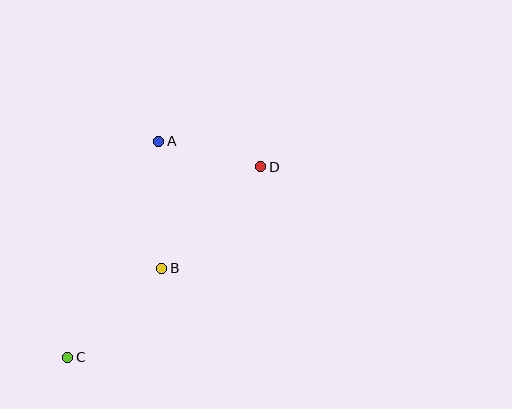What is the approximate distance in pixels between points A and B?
The distance between A and B is approximately 127 pixels.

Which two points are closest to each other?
Points A and D are closest to each other.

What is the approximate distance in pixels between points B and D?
The distance between B and D is approximately 142 pixels.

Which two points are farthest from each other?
Points C and D are farthest from each other.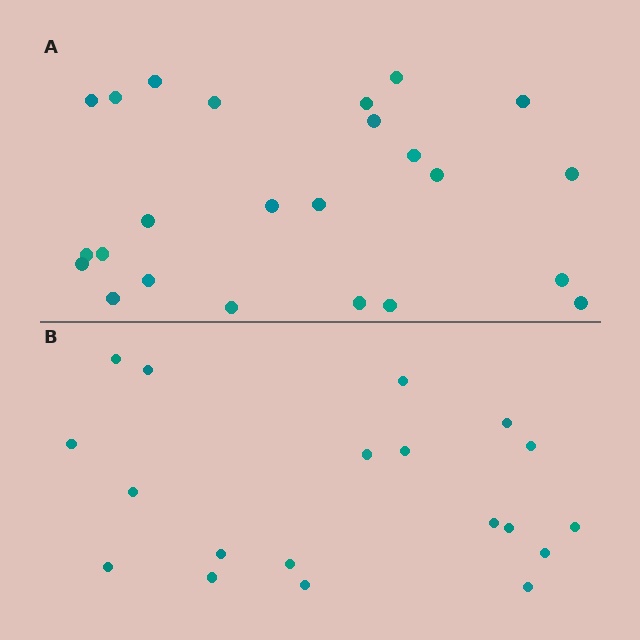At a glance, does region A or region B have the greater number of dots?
Region A (the top region) has more dots.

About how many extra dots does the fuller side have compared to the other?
Region A has about 5 more dots than region B.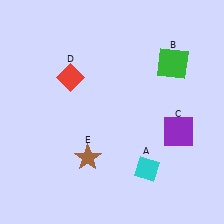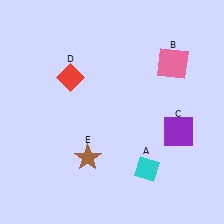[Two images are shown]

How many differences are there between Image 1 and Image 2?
There is 1 difference between the two images.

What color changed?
The square (B) changed from green in Image 1 to pink in Image 2.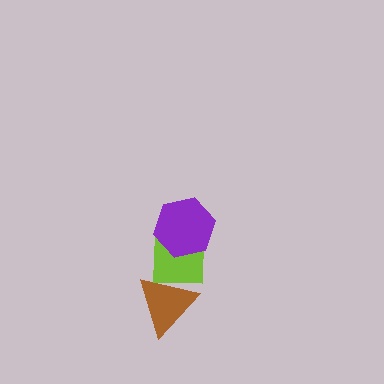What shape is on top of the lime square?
The purple hexagon is on top of the lime square.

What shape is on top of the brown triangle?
The lime square is on top of the brown triangle.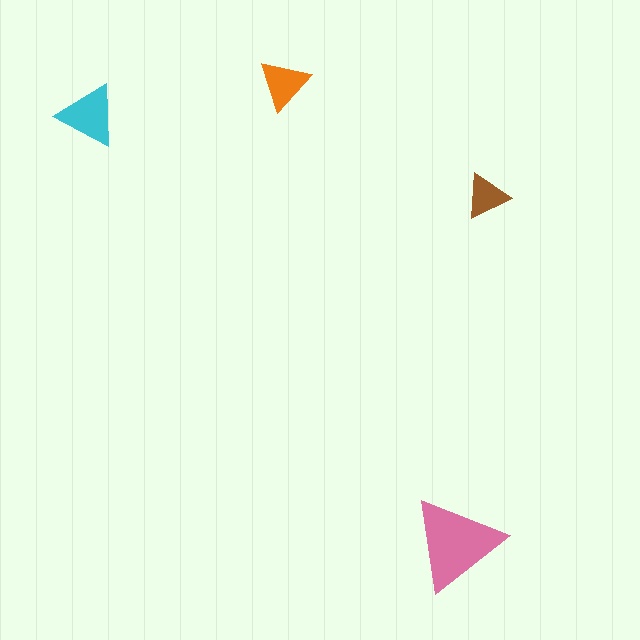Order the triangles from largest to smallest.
the pink one, the cyan one, the orange one, the brown one.